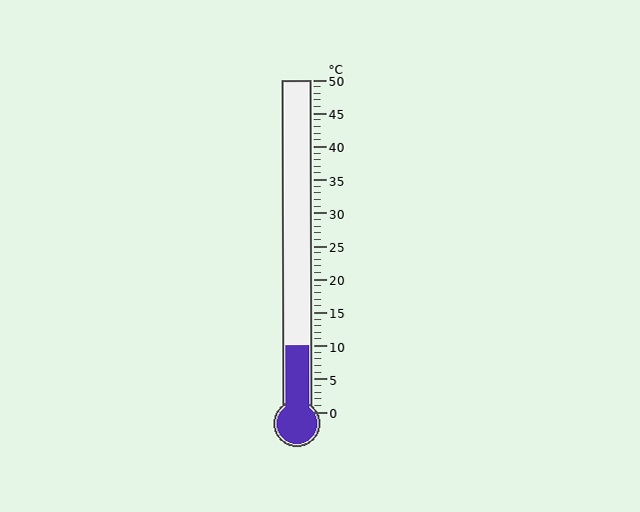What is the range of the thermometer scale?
The thermometer scale ranges from 0°C to 50°C.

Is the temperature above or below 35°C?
The temperature is below 35°C.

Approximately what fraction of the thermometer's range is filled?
The thermometer is filled to approximately 20% of its range.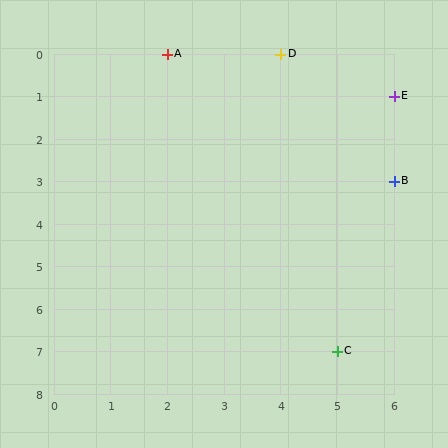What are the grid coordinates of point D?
Point D is at grid coordinates (4, 0).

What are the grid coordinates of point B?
Point B is at grid coordinates (6, 3).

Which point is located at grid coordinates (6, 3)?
Point B is at (6, 3).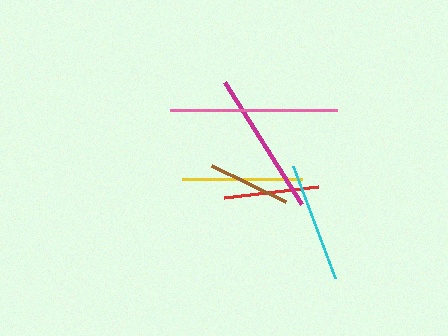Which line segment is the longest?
The pink line is the longest at approximately 167 pixels.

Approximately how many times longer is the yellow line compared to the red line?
The yellow line is approximately 1.3 times the length of the red line.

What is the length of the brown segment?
The brown segment is approximately 82 pixels long.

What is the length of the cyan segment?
The cyan segment is approximately 120 pixels long.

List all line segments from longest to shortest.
From longest to shortest: pink, magenta, cyan, yellow, red, brown.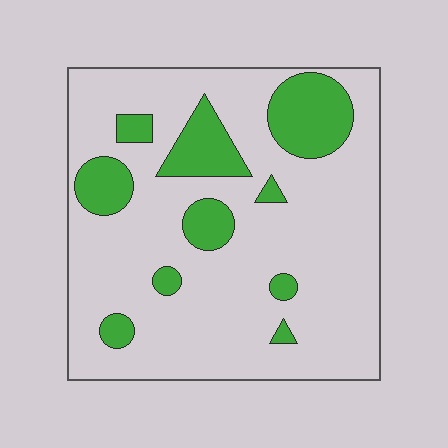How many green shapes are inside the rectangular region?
10.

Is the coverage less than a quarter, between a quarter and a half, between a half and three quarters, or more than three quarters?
Less than a quarter.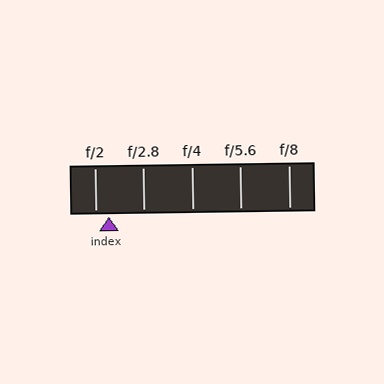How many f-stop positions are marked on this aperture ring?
There are 5 f-stop positions marked.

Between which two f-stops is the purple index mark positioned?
The index mark is between f/2 and f/2.8.